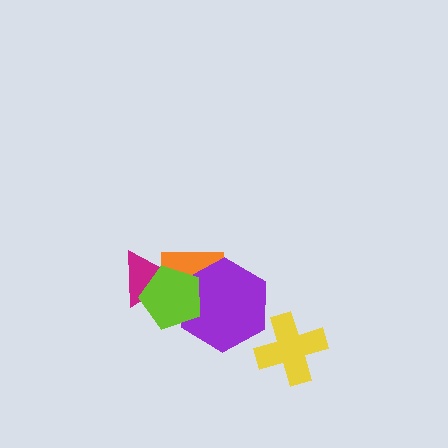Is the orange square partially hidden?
Yes, it is partially covered by another shape.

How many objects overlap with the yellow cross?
0 objects overlap with the yellow cross.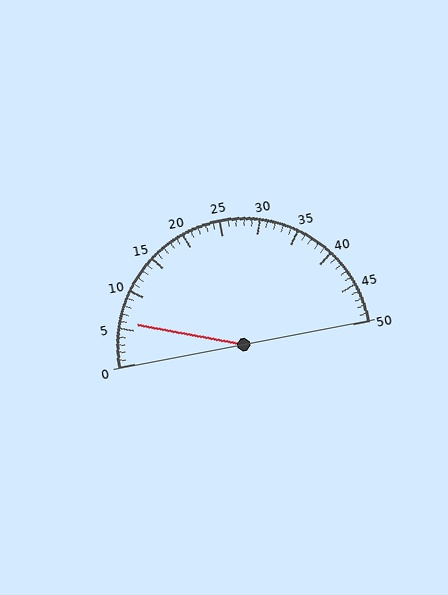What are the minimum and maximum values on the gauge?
The gauge ranges from 0 to 50.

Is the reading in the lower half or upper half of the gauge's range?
The reading is in the lower half of the range (0 to 50).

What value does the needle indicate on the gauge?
The needle indicates approximately 6.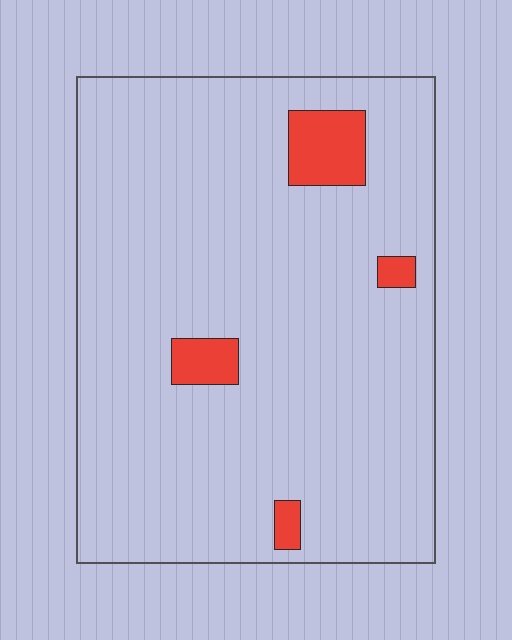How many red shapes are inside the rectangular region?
4.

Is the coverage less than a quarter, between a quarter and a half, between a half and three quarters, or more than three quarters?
Less than a quarter.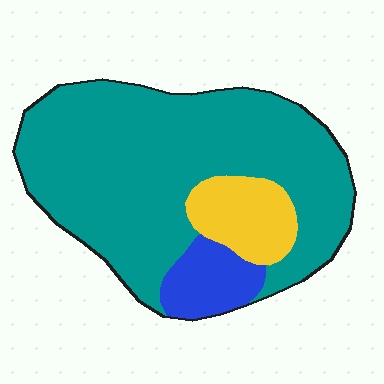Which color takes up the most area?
Teal, at roughly 75%.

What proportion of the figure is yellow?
Yellow takes up less than a sixth of the figure.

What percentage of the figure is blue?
Blue covers around 10% of the figure.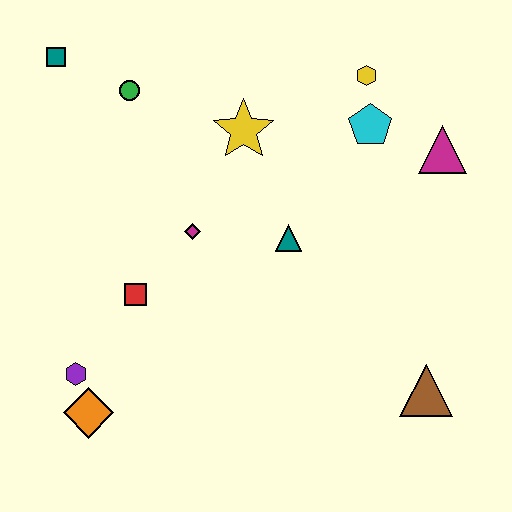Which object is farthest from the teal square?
The brown triangle is farthest from the teal square.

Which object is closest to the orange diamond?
The purple hexagon is closest to the orange diamond.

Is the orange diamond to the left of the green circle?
Yes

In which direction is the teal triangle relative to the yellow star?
The teal triangle is below the yellow star.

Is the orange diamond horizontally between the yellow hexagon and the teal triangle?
No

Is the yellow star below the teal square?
Yes